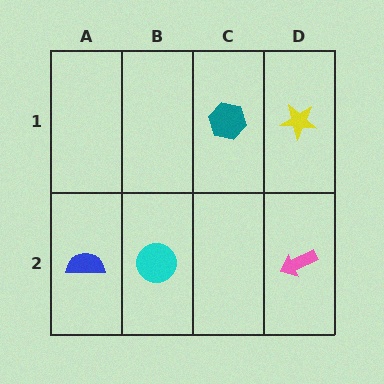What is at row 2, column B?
A cyan circle.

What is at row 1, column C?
A teal hexagon.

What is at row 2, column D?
A pink arrow.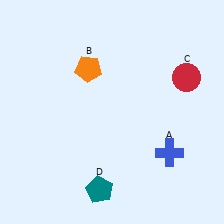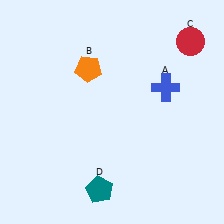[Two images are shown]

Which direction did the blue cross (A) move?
The blue cross (A) moved up.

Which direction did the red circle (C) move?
The red circle (C) moved up.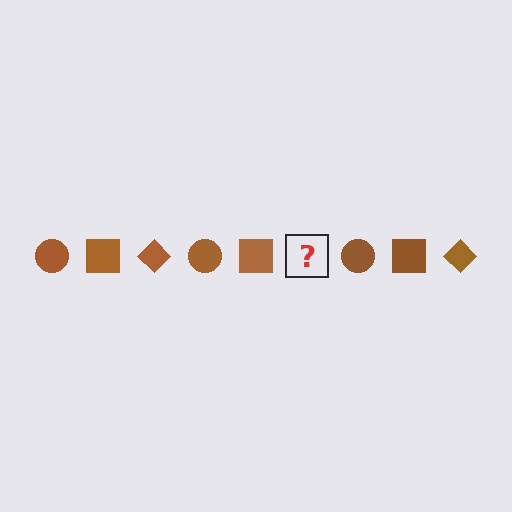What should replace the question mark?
The question mark should be replaced with a brown diamond.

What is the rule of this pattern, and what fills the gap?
The rule is that the pattern cycles through circle, square, diamond shapes in brown. The gap should be filled with a brown diamond.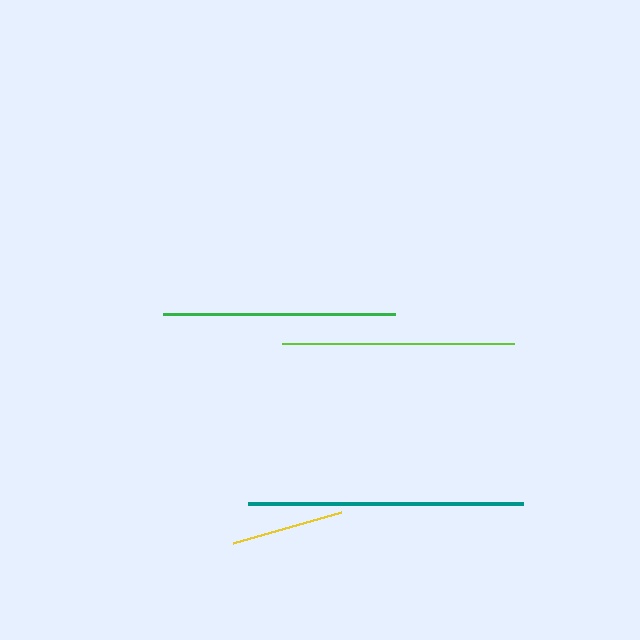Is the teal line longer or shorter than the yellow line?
The teal line is longer than the yellow line.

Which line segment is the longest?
The teal line is the longest at approximately 274 pixels.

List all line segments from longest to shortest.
From longest to shortest: teal, lime, green, yellow.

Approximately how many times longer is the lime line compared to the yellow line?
The lime line is approximately 2.1 times the length of the yellow line.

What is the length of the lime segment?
The lime segment is approximately 232 pixels long.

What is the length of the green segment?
The green segment is approximately 232 pixels long.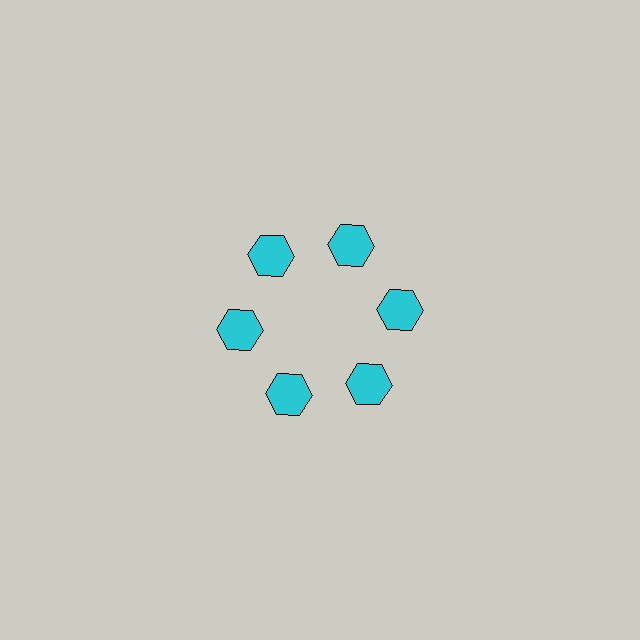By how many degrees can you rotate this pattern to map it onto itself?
The pattern maps onto itself every 60 degrees of rotation.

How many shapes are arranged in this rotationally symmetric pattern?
There are 6 shapes, arranged in 6 groups of 1.